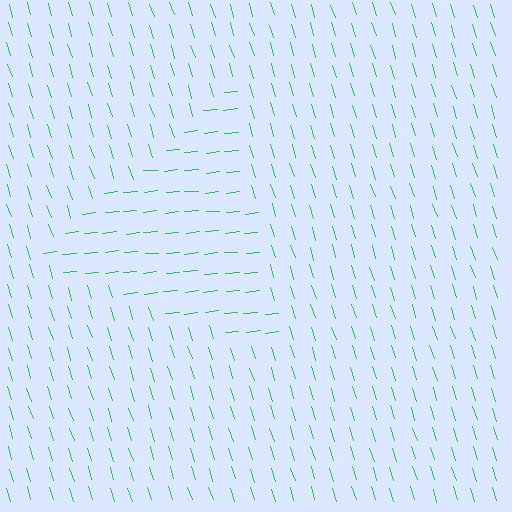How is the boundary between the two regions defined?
The boundary is defined purely by a change in line orientation (approximately 79 degrees difference). All lines are the same color and thickness.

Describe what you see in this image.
The image is filled with small green line segments. A triangle region in the image has lines oriented differently from the surrounding lines, creating a visible texture boundary.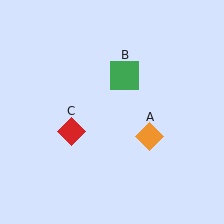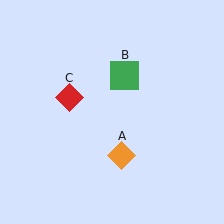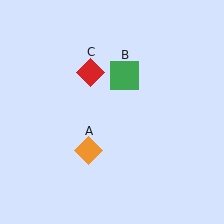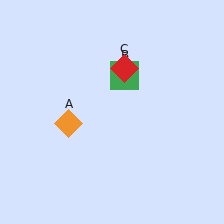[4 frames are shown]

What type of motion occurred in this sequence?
The orange diamond (object A), red diamond (object C) rotated clockwise around the center of the scene.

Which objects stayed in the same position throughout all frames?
Green square (object B) remained stationary.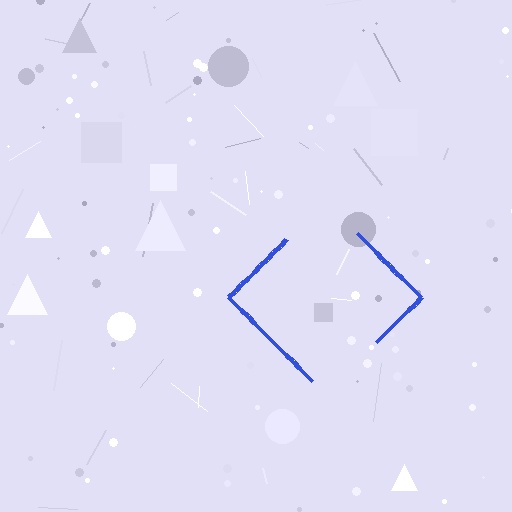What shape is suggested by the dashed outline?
The dashed outline suggests a diamond.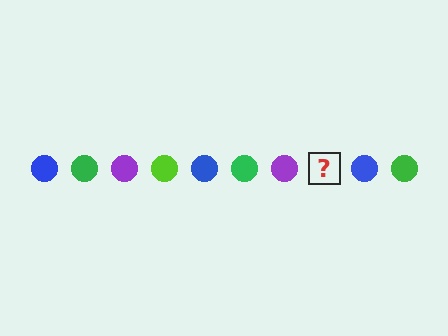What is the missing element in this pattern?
The missing element is a lime circle.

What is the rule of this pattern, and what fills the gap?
The rule is that the pattern cycles through blue, green, purple, lime circles. The gap should be filled with a lime circle.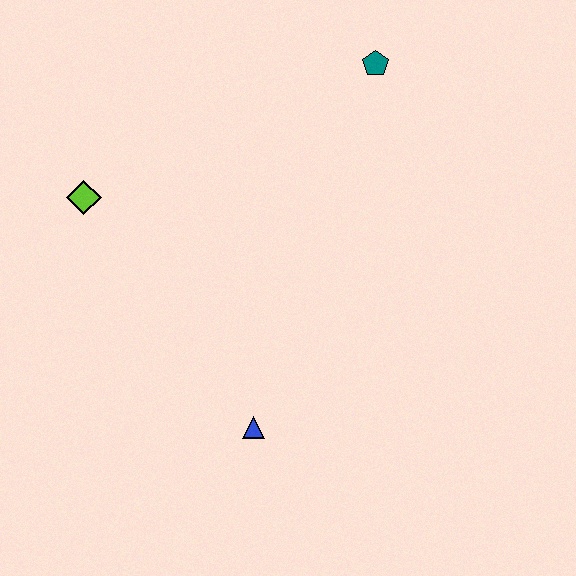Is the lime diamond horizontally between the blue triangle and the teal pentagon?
No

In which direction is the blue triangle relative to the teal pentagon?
The blue triangle is below the teal pentagon.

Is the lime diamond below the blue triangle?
No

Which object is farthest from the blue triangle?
The teal pentagon is farthest from the blue triangle.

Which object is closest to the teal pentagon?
The lime diamond is closest to the teal pentagon.